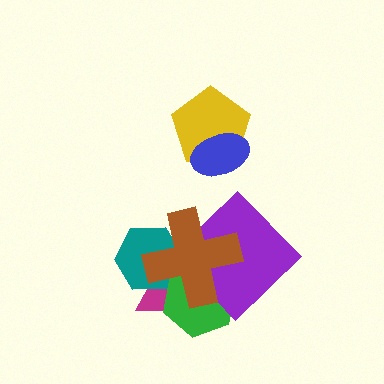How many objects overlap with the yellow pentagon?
1 object overlaps with the yellow pentagon.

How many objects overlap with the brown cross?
4 objects overlap with the brown cross.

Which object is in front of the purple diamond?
The brown cross is in front of the purple diamond.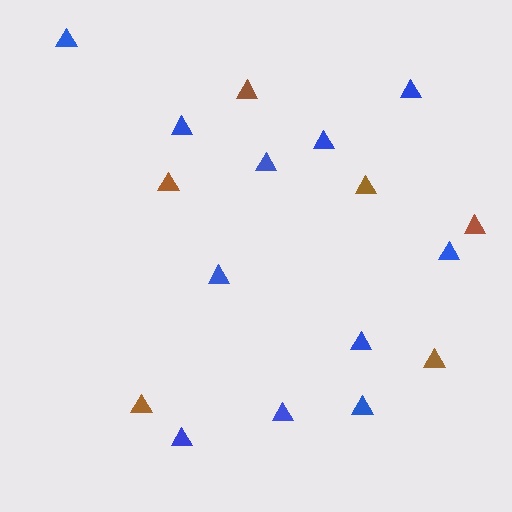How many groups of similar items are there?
There are 2 groups: one group of blue triangles (11) and one group of brown triangles (6).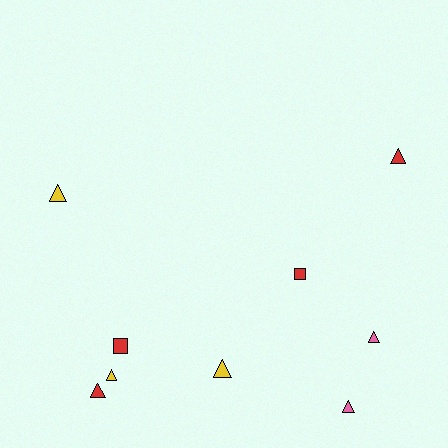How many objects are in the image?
There are 9 objects.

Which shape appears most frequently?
Triangle, with 7 objects.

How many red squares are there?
There are 2 red squares.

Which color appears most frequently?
Red, with 4 objects.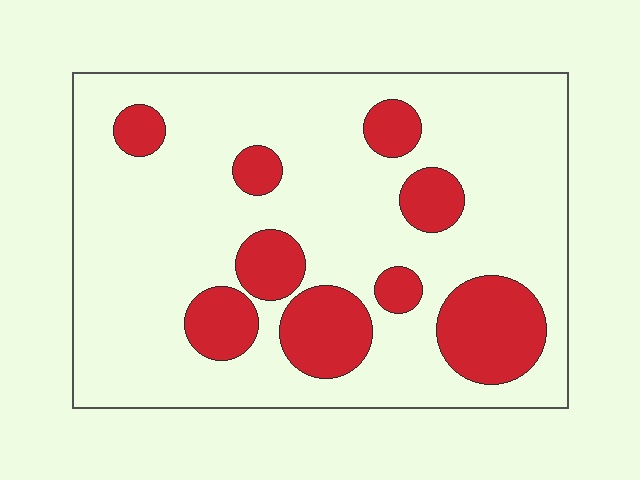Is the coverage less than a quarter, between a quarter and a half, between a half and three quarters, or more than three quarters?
Less than a quarter.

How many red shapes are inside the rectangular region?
9.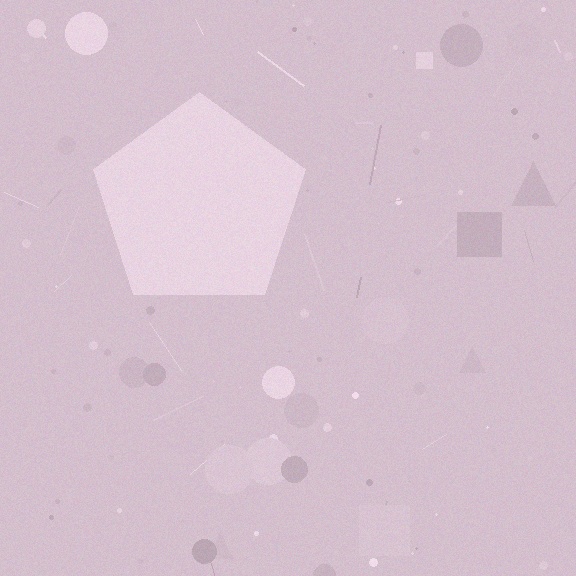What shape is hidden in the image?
A pentagon is hidden in the image.